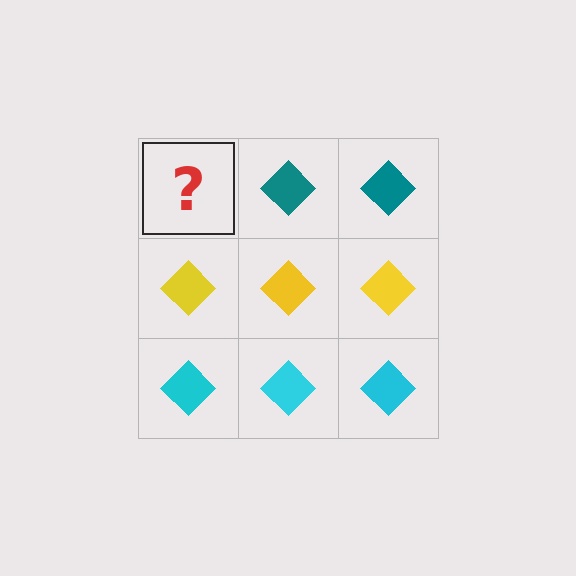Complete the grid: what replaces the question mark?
The question mark should be replaced with a teal diamond.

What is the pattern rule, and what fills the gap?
The rule is that each row has a consistent color. The gap should be filled with a teal diamond.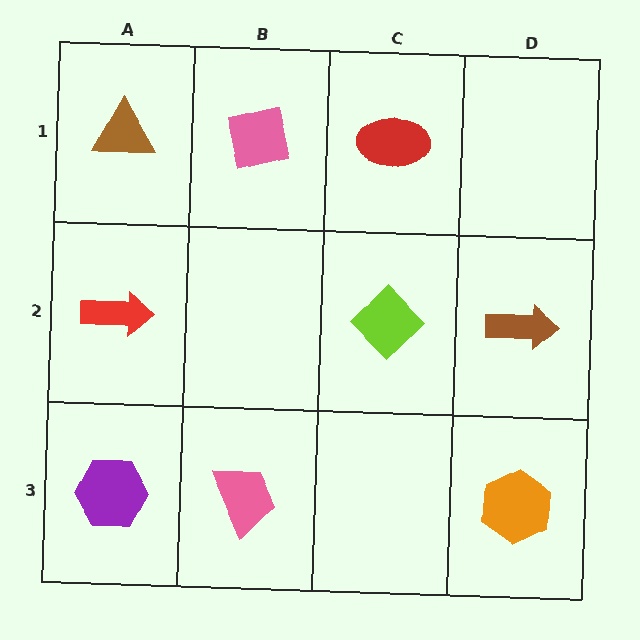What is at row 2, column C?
A lime diamond.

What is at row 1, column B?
A pink square.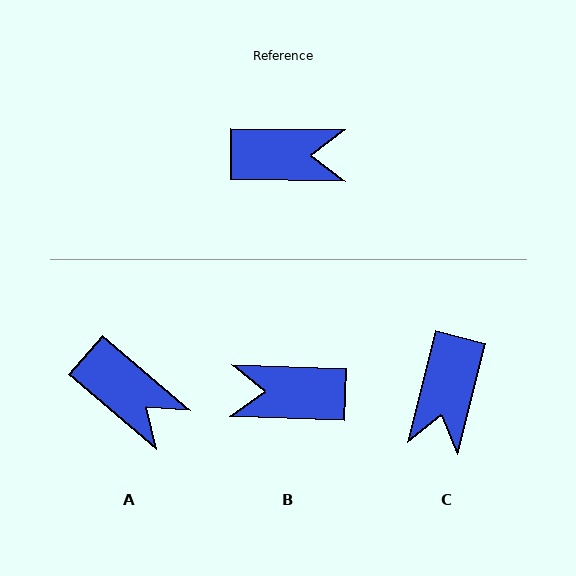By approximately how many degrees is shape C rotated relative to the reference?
Approximately 103 degrees clockwise.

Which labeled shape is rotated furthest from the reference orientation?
B, about 179 degrees away.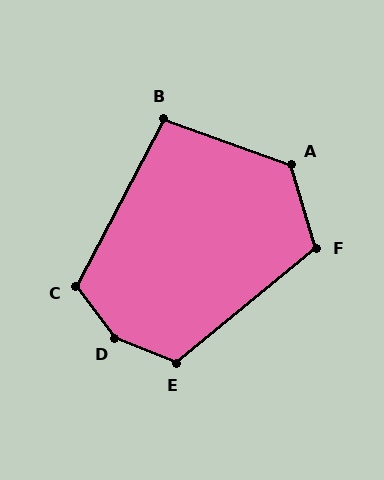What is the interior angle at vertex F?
Approximately 113 degrees (obtuse).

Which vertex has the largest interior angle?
D, at approximately 149 degrees.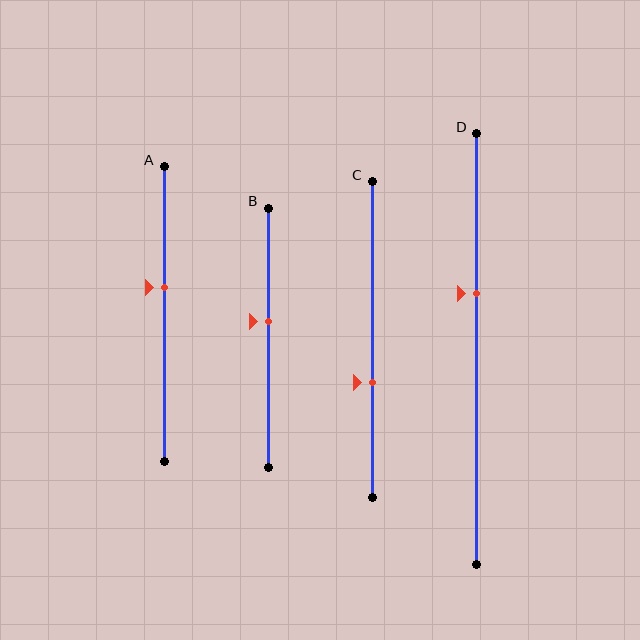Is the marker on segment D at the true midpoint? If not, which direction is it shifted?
No, the marker on segment D is shifted upward by about 13% of the segment length.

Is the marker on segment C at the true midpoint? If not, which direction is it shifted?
No, the marker on segment C is shifted downward by about 14% of the segment length.